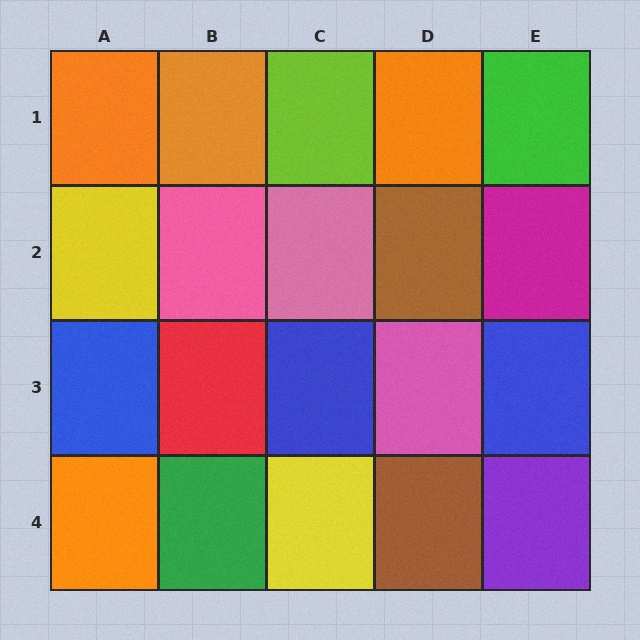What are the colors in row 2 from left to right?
Yellow, pink, pink, brown, magenta.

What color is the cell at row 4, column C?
Yellow.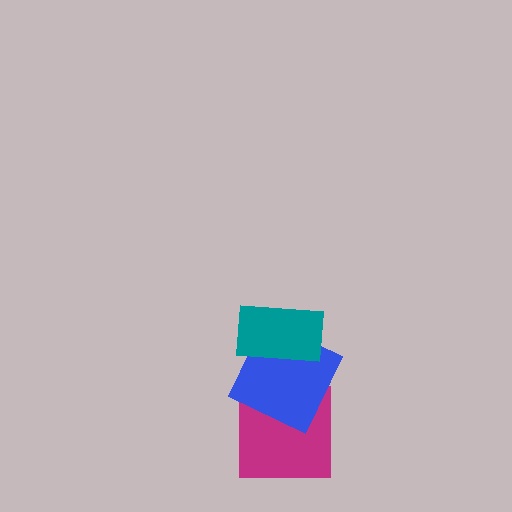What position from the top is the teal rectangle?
The teal rectangle is 1st from the top.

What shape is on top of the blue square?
The teal rectangle is on top of the blue square.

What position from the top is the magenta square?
The magenta square is 3rd from the top.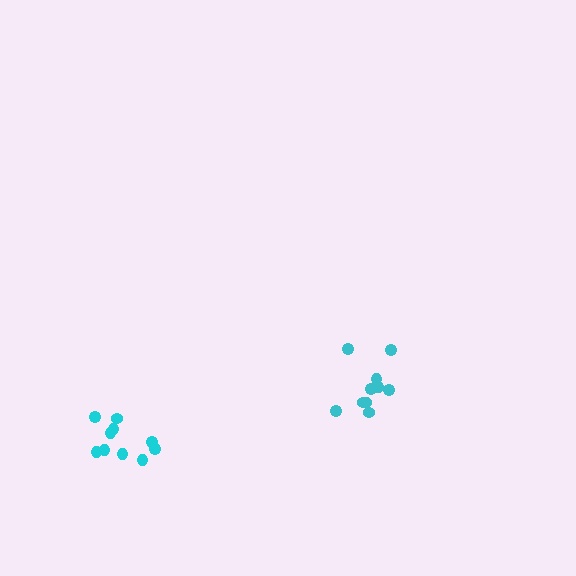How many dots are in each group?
Group 1: 10 dots, Group 2: 10 dots (20 total).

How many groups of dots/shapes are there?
There are 2 groups.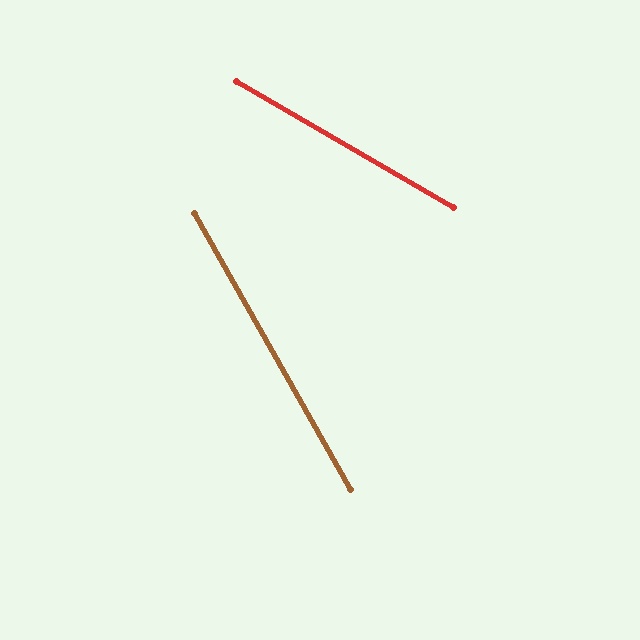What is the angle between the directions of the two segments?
Approximately 30 degrees.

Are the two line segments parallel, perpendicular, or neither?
Neither parallel nor perpendicular — they differ by about 30°.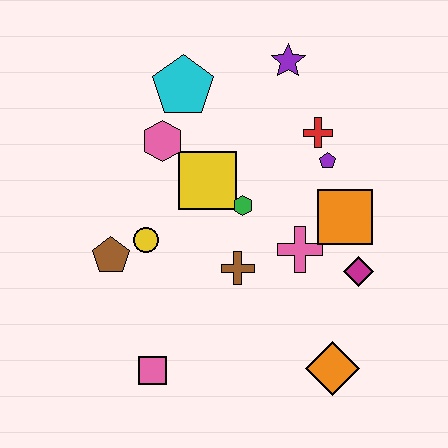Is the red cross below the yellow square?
No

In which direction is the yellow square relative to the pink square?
The yellow square is above the pink square.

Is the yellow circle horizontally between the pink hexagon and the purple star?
No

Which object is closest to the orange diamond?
The magenta diamond is closest to the orange diamond.